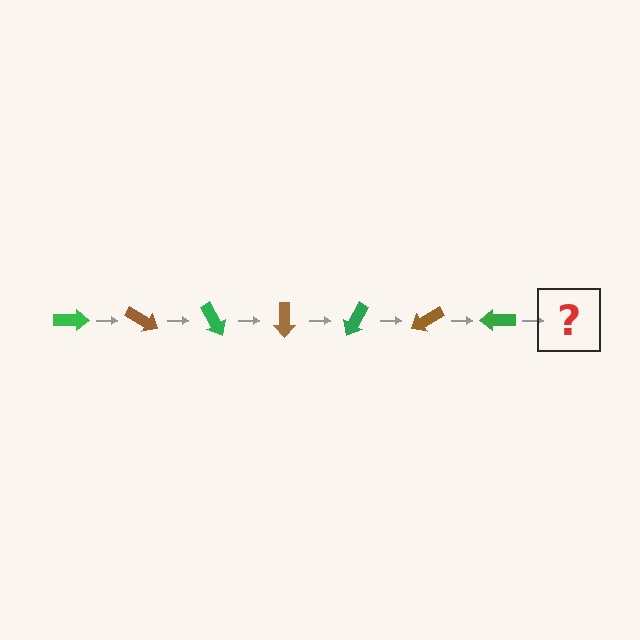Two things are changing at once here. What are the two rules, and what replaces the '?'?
The two rules are that it rotates 30 degrees each step and the color cycles through green and brown. The '?' should be a brown arrow, rotated 210 degrees from the start.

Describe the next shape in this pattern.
It should be a brown arrow, rotated 210 degrees from the start.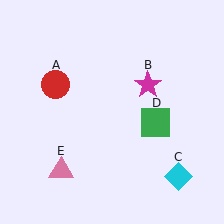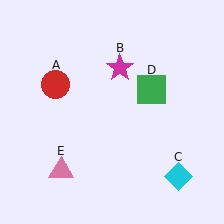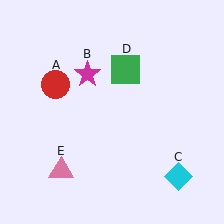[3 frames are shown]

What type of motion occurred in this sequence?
The magenta star (object B), green square (object D) rotated counterclockwise around the center of the scene.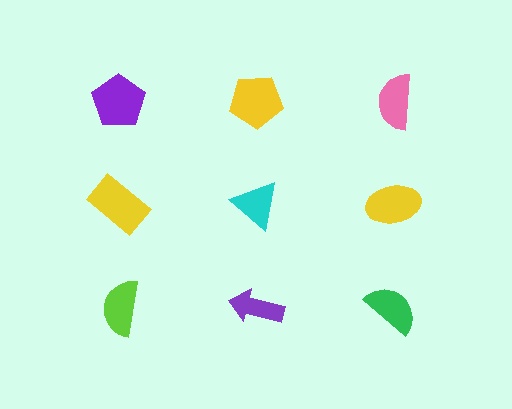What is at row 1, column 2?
A yellow pentagon.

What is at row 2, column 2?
A cyan triangle.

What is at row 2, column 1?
A yellow rectangle.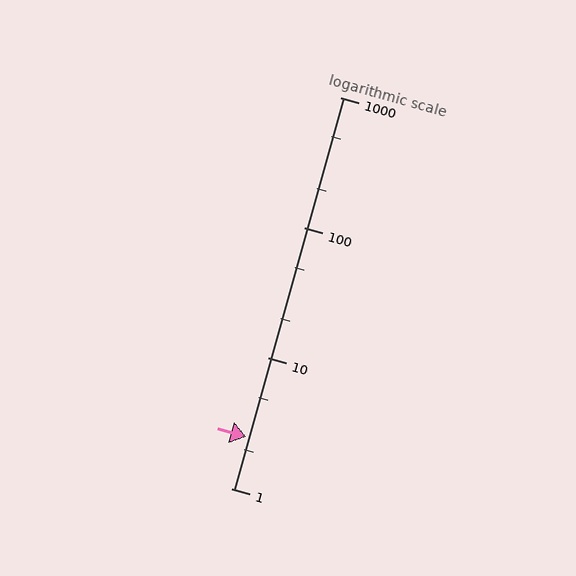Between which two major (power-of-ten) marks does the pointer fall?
The pointer is between 1 and 10.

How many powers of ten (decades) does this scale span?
The scale spans 3 decades, from 1 to 1000.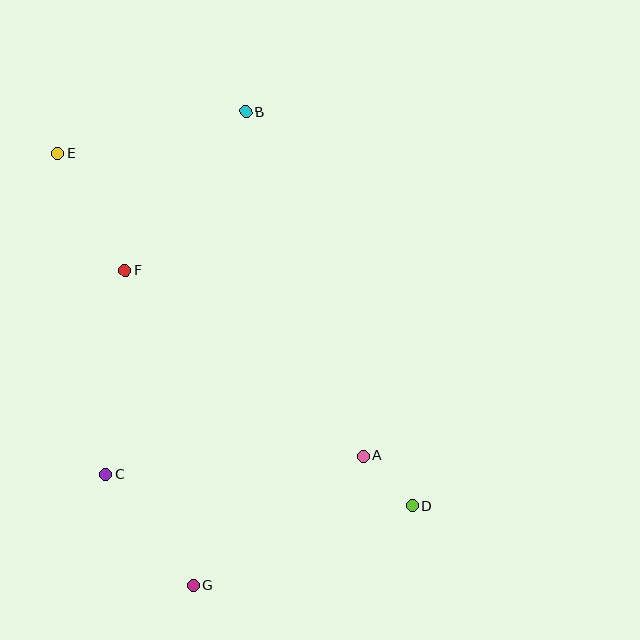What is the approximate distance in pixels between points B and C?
The distance between B and C is approximately 389 pixels.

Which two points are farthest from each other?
Points D and E are farthest from each other.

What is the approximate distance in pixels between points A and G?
The distance between A and G is approximately 213 pixels.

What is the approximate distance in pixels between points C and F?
The distance between C and F is approximately 205 pixels.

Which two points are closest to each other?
Points A and D are closest to each other.